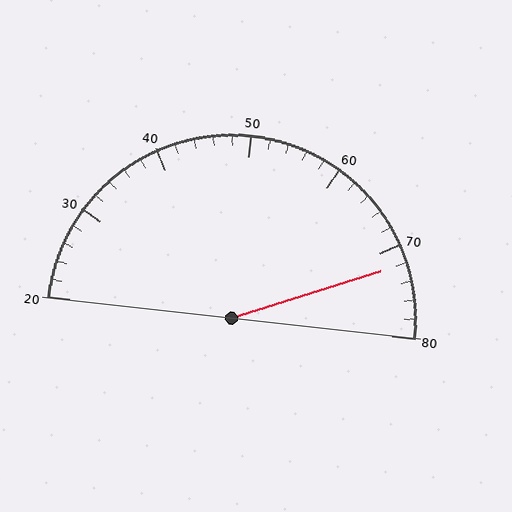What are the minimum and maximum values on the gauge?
The gauge ranges from 20 to 80.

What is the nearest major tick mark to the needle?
The nearest major tick mark is 70.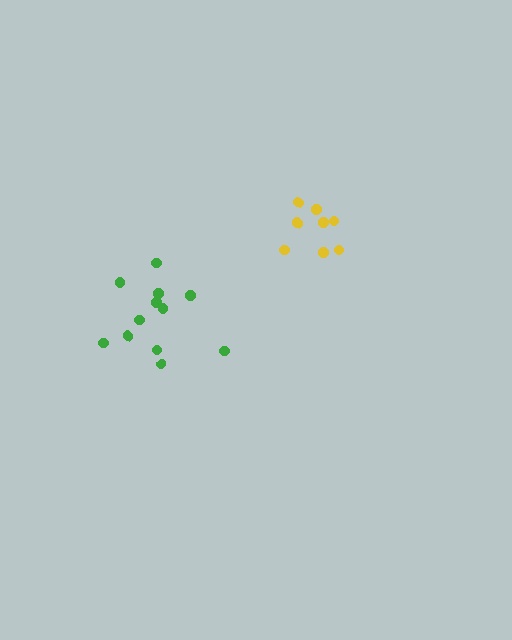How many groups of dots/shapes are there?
There are 2 groups.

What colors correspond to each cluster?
The clusters are colored: yellow, green.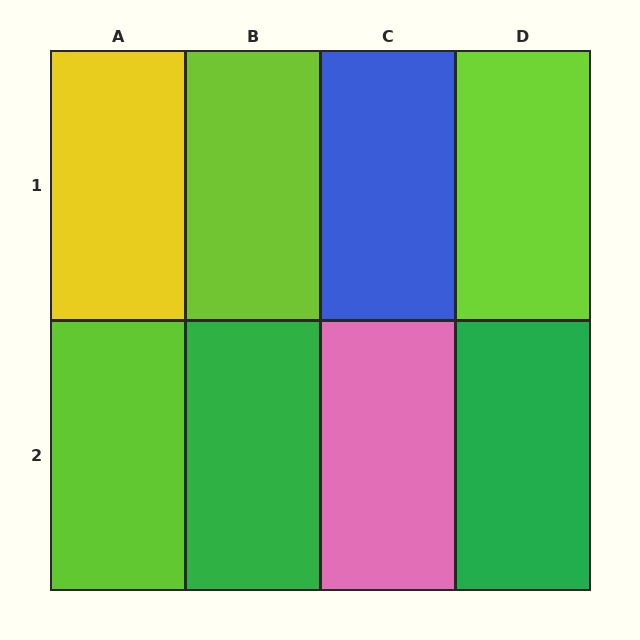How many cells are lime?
3 cells are lime.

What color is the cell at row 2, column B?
Green.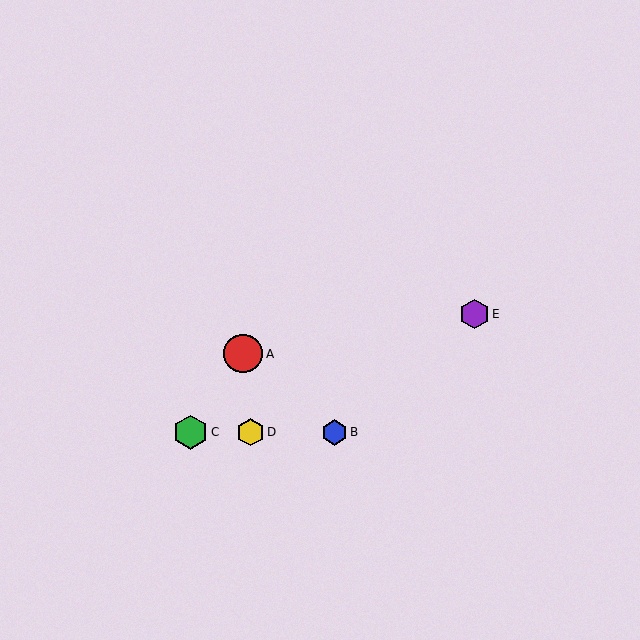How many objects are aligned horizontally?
3 objects (B, C, D) are aligned horizontally.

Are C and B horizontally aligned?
Yes, both are at y≈432.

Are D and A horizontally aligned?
No, D is at y≈432 and A is at y≈354.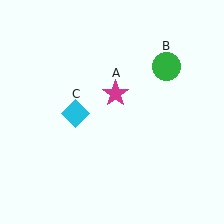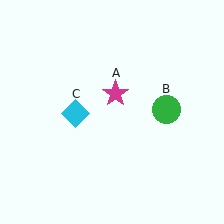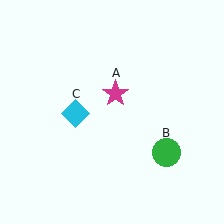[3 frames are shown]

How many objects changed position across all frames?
1 object changed position: green circle (object B).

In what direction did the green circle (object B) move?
The green circle (object B) moved down.